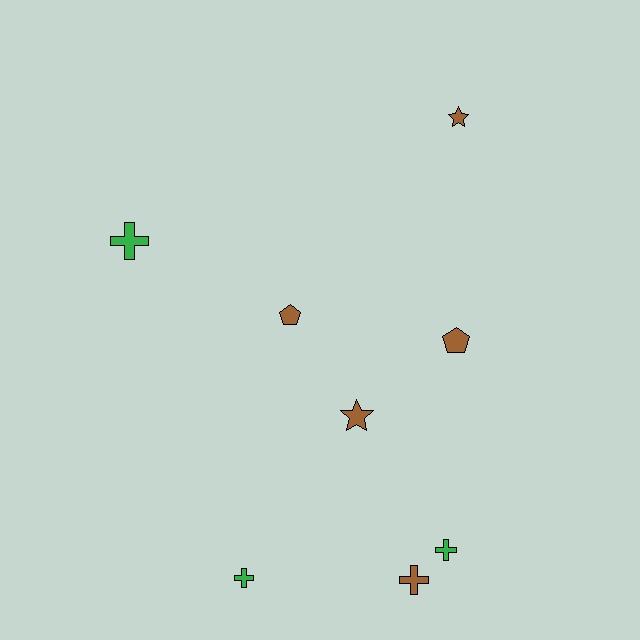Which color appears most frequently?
Brown, with 5 objects.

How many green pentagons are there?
There are no green pentagons.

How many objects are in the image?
There are 8 objects.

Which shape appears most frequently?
Cross, with 4 objects.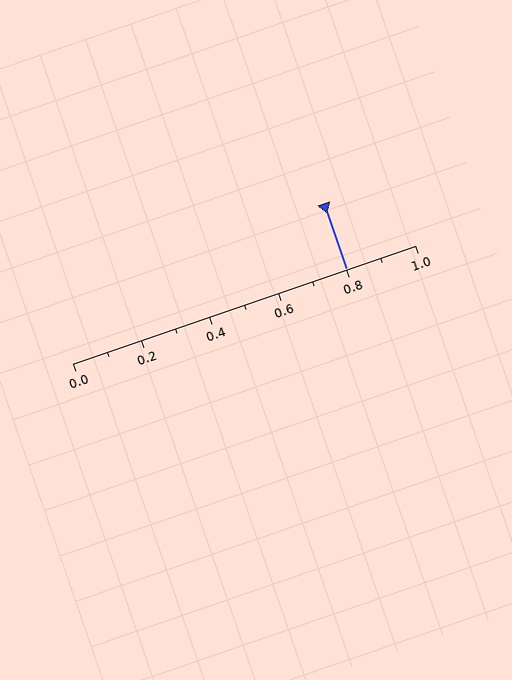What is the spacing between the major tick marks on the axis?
The major ticks are spaced 0.2 apart.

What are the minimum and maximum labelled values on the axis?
The axis runs from 0.0 to 1.0.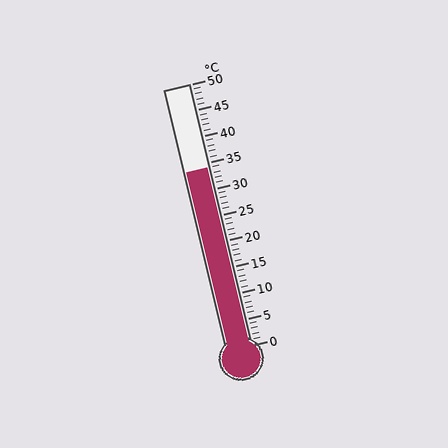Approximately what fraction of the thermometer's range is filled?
The thermometer is filled to approximately 70% of its range.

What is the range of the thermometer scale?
The thermometer scale ranges from 0°C to 50°C.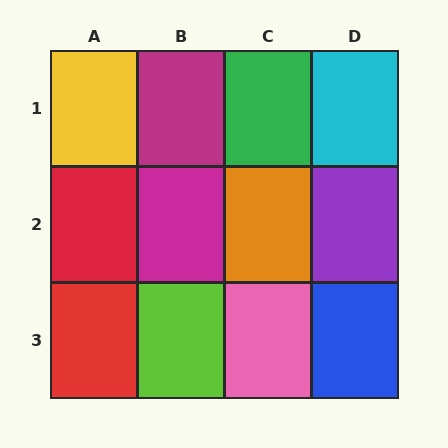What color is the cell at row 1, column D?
Cyan.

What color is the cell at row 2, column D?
Purple.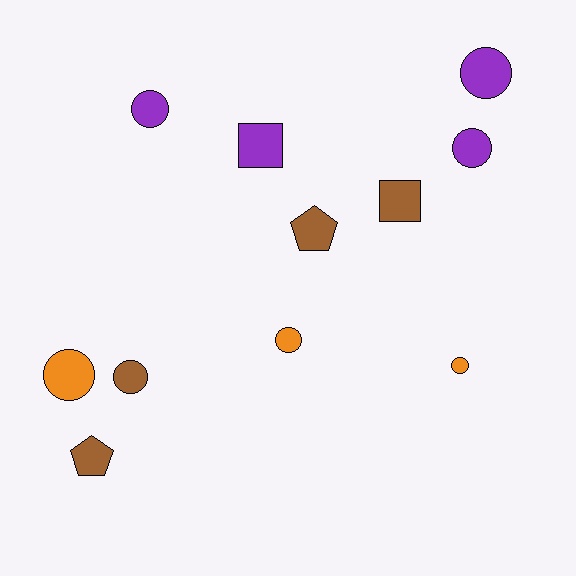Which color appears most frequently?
Purple, with 4 objects.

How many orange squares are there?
There are no orange squares.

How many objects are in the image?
There are 11 objects.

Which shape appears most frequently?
Circle, with 7 objects.